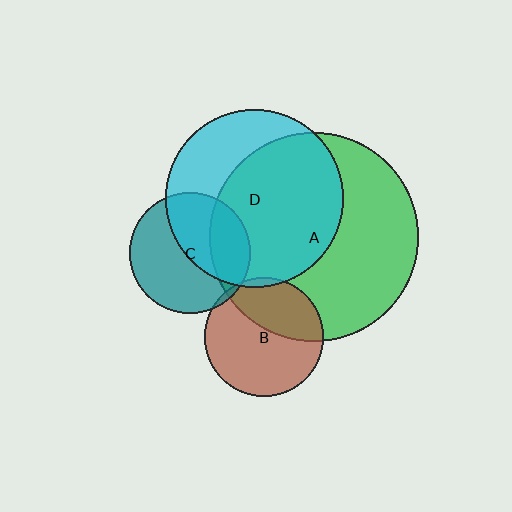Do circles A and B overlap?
Yes.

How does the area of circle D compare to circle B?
Approximately 2.2 times.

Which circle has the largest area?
Circle A (green).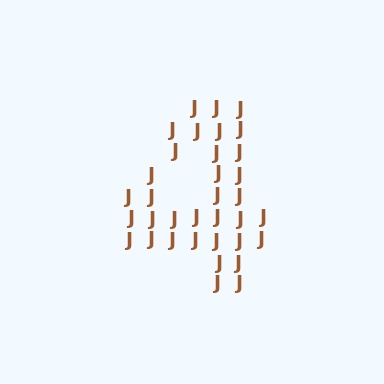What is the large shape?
The large shape is the digit 4.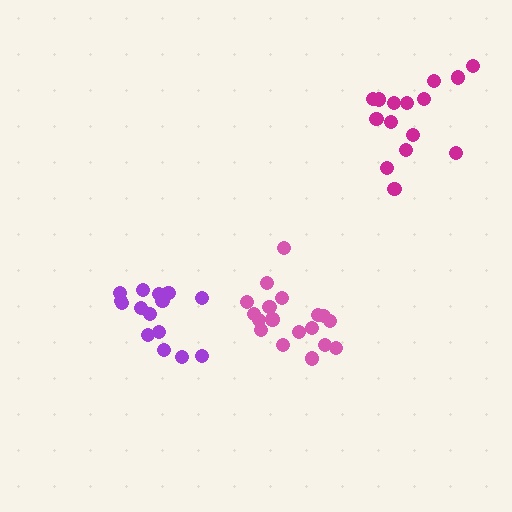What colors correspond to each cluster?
The clusters are colored: purple, magenta, pink.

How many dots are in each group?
Group 1: 15 dots, Group 2: 15 dots, Group 3: 18 dots (48 total).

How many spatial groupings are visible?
There are 3 spatial groupings.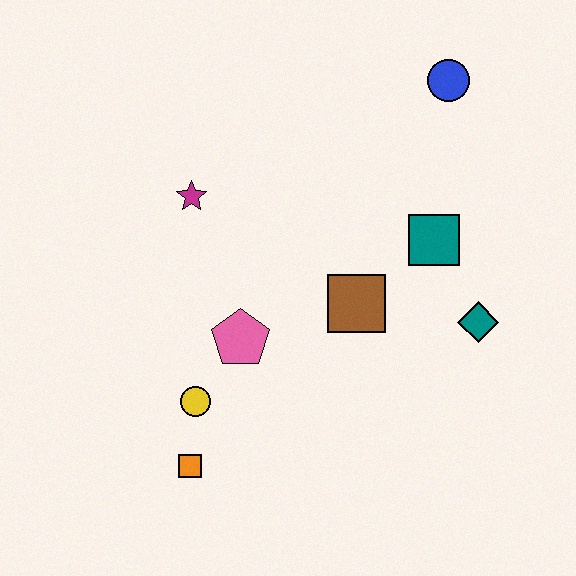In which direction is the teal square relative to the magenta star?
The teal square is to the right of the magenta star.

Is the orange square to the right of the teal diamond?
No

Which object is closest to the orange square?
The yellow circle is closest to the orange square.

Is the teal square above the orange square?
Yes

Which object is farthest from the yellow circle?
The blue circle is farthest from the yellow circle.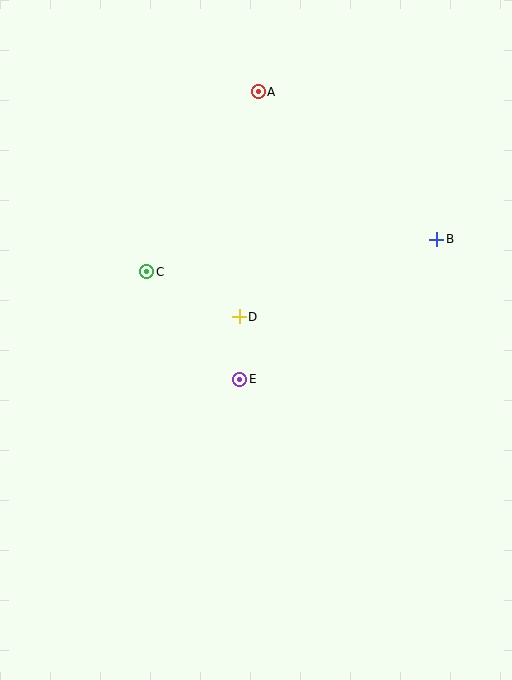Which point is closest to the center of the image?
Point D at (239, 317) is closest to the center.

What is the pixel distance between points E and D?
The distance between E and D is 63 pixels.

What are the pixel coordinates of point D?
Point D is at (239, 317).